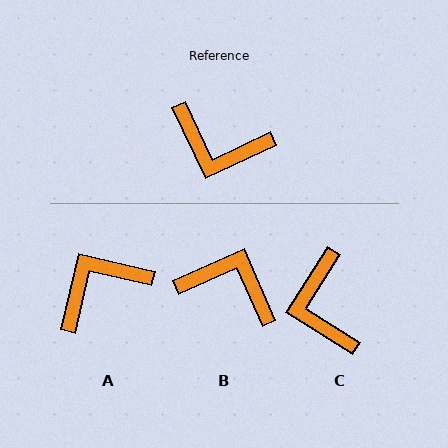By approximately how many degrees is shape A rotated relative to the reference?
Approximately 129 degrees clockwise.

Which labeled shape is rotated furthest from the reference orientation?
B, about 178 degrees away.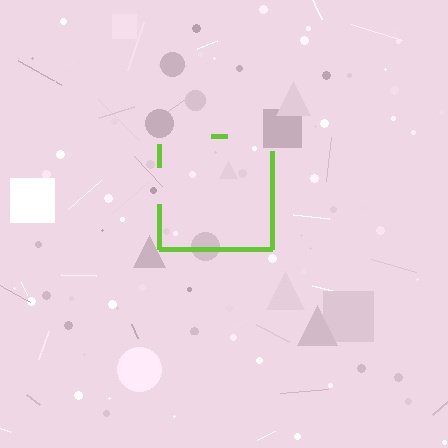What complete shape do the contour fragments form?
The contour fragments form a square.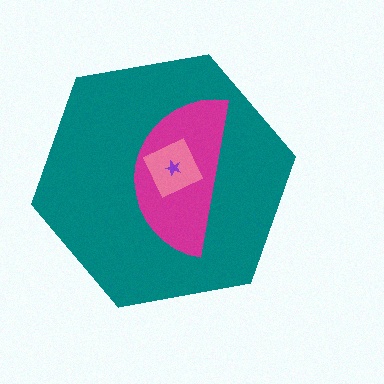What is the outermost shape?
The teal hexagon.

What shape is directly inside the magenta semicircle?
The pink diamond.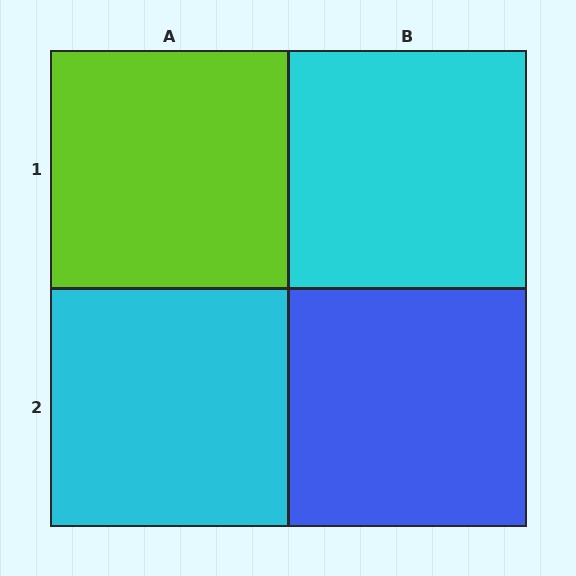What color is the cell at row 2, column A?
Cyan.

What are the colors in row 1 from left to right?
Lime, cyan.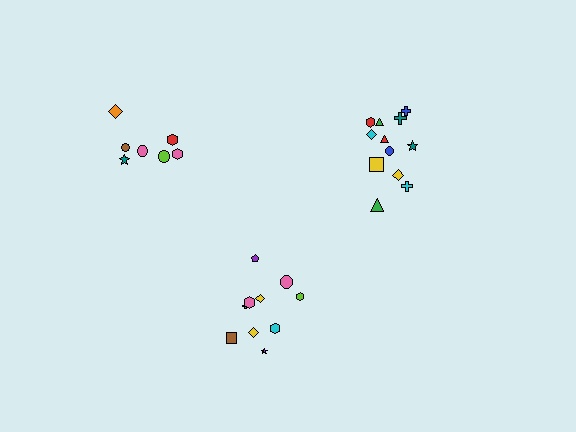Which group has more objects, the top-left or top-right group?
The top-right group.